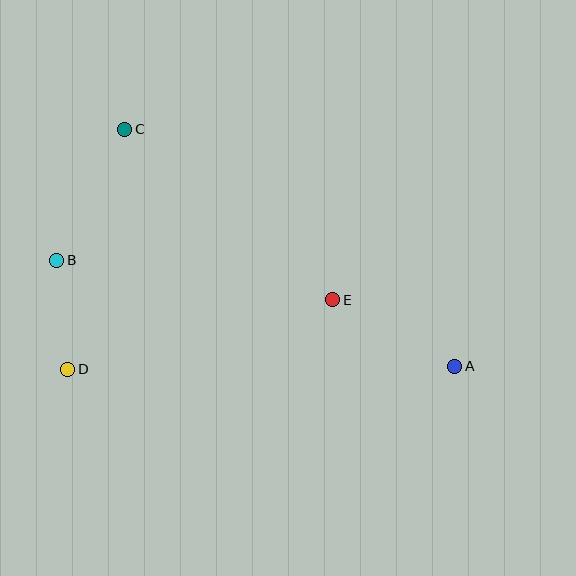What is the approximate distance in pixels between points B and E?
The distance between B and E is approximately 279 pixels.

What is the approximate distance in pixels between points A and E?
The distance between A and E is approximately 139 pixels.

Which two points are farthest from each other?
Points A and B are farthest from each other.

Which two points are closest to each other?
Points B and D are closest to each other.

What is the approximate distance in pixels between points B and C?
The distance between B and C is approximately 148 pixels.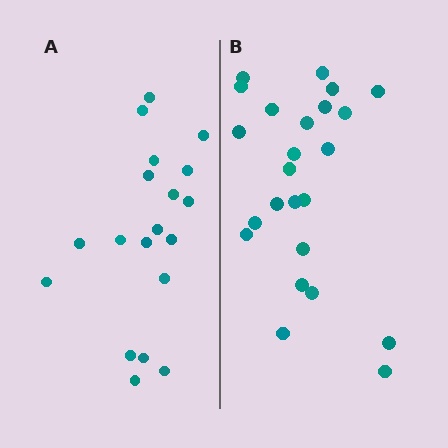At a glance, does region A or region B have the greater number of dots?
Region B (the right region) has more dots.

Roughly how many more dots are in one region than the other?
Region B has about 5 more dots than region A.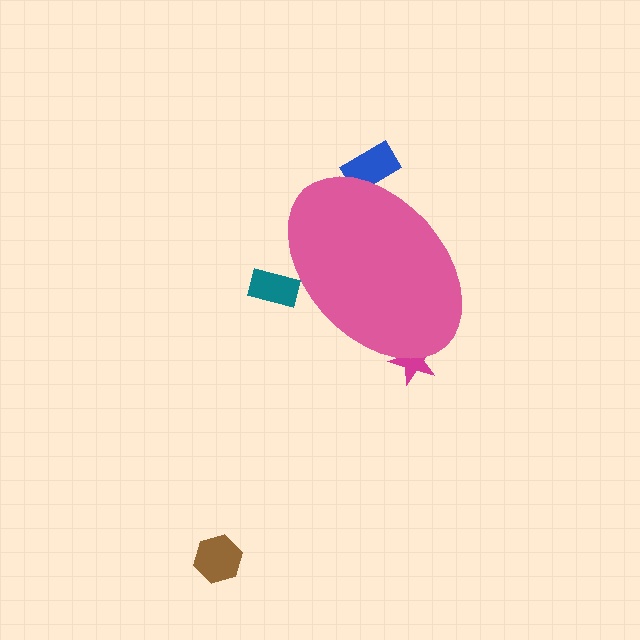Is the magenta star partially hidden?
Yes, the magenta star is partially hidden behind the pink ellipse.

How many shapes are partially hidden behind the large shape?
3 shapes are partially hidden.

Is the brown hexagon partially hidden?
No, the brown hexagon is fully visible.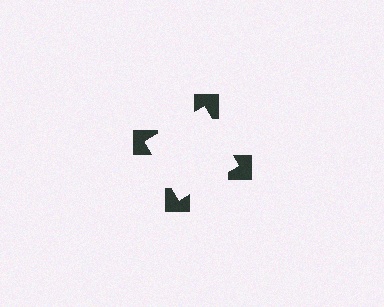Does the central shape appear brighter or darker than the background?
It typically appears slightly brighter than the background, even though no actual brightness change is drawn.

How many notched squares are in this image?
There are 4 — one at each vertex of the illusory square.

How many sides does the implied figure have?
4 sides.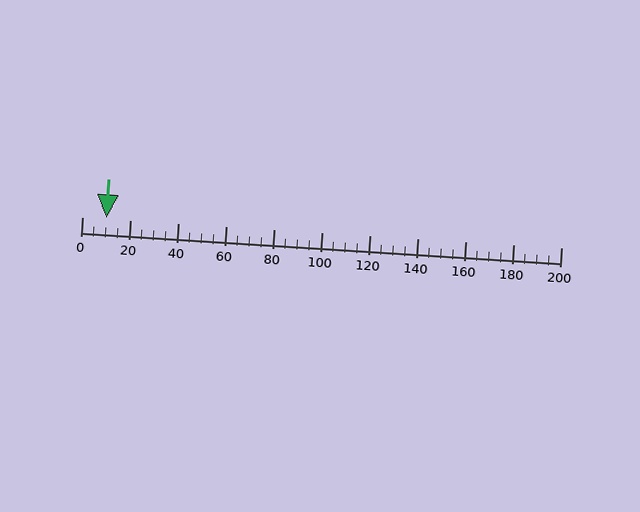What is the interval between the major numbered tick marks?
The major tick marks are spaced 20 units apart.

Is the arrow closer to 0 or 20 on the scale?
The arrow is closer to 20.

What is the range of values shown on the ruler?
The ruler shows values from 0 to 200.